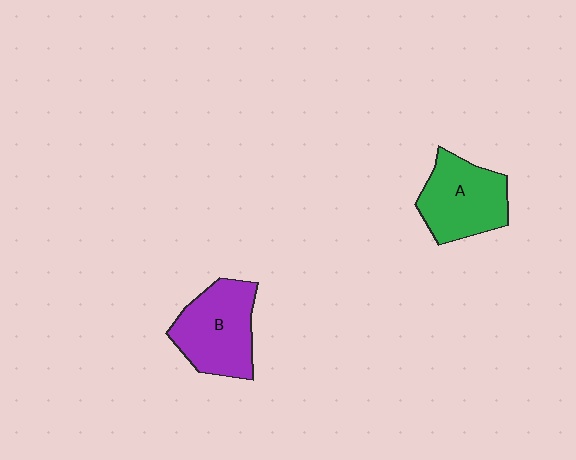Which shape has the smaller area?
Shape A (green).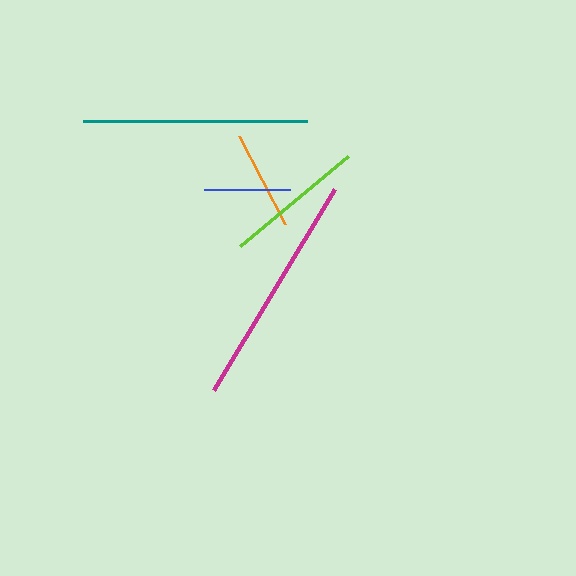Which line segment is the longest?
The magenta line is the longest at approximately 235 pixels.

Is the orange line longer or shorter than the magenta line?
The magenta line is longer than the orange line.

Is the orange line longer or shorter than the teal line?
The teal line is longer than the orange line.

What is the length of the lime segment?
The lime segment is approximately 141 pixels long.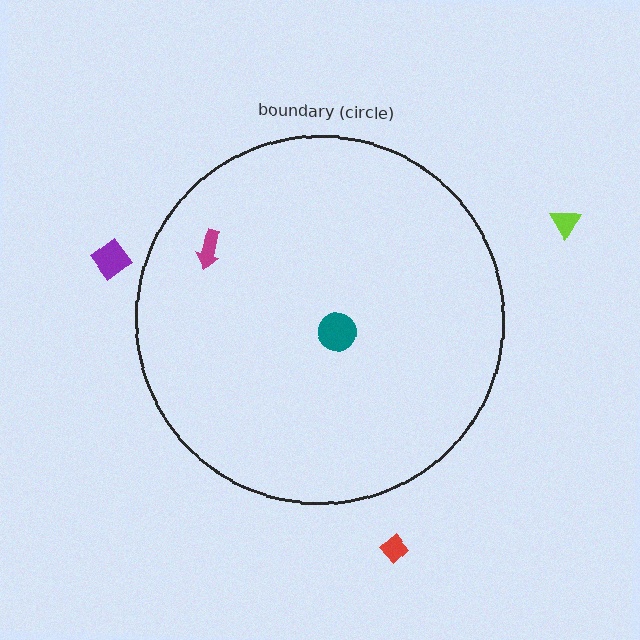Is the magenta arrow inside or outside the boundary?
Inside.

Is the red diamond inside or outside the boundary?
Outside.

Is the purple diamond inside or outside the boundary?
Outside.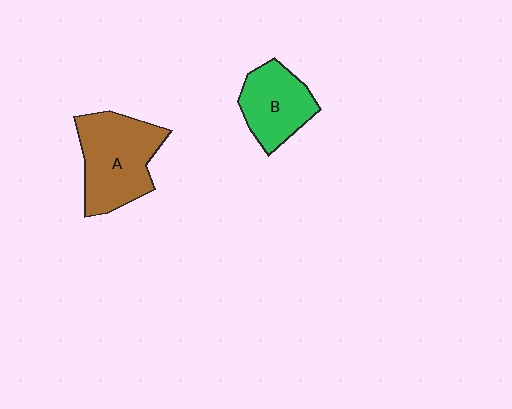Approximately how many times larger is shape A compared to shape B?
Approximately 1.4 times.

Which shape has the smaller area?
Shape B (green).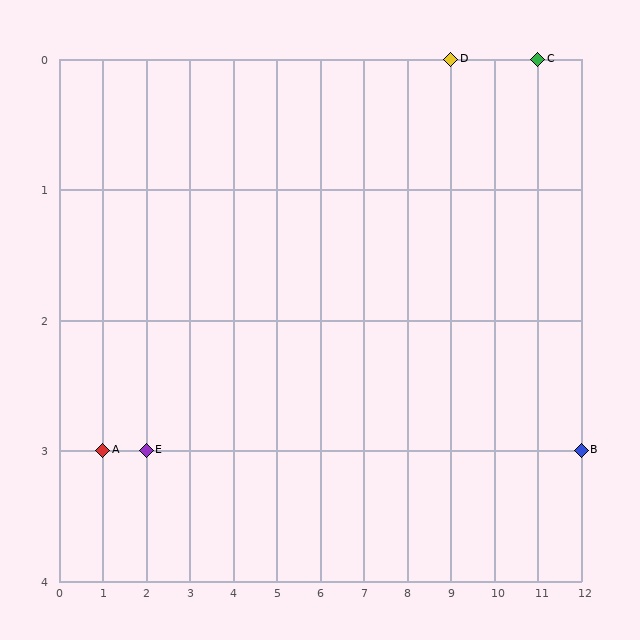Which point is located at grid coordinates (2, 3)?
Point E is at (2, 3).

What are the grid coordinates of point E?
Point E is at grid coordinates (2, 3).